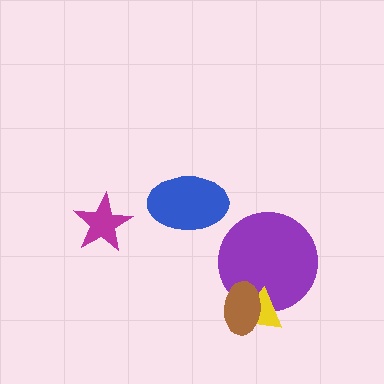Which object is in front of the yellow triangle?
The brown ellipse is in front of the yellow triangle.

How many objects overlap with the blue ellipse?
0 objects overlap with the blue ellipse.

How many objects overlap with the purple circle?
2 objects overlap with the purple circle.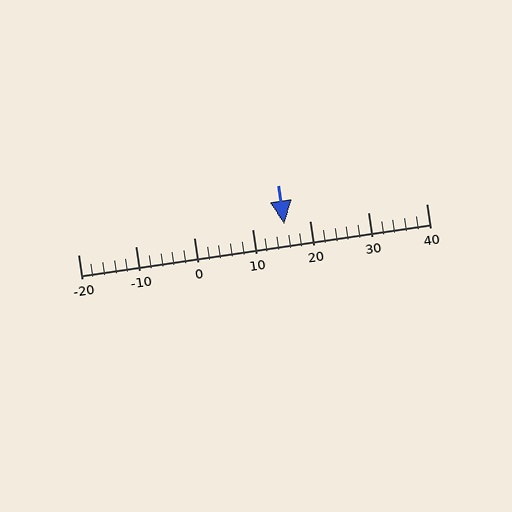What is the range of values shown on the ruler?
The ruler shows values from -20 to 40.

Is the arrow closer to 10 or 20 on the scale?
The arrow is closer to 20.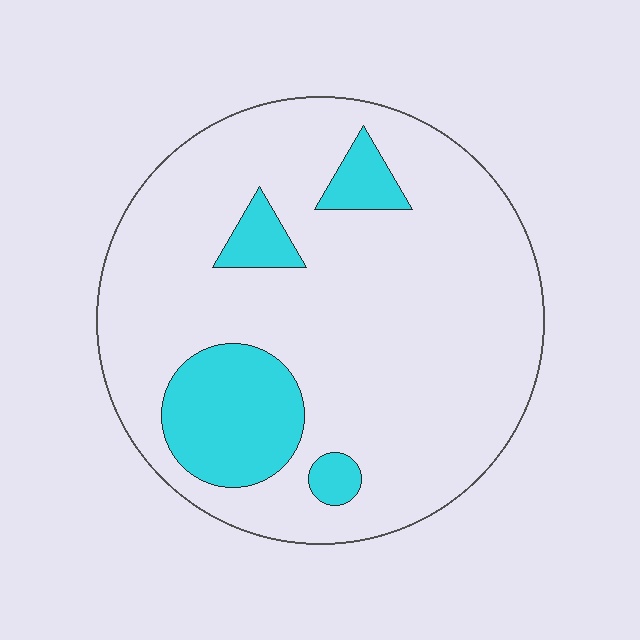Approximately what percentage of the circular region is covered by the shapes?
Approximately 15%.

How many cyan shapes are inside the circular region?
4.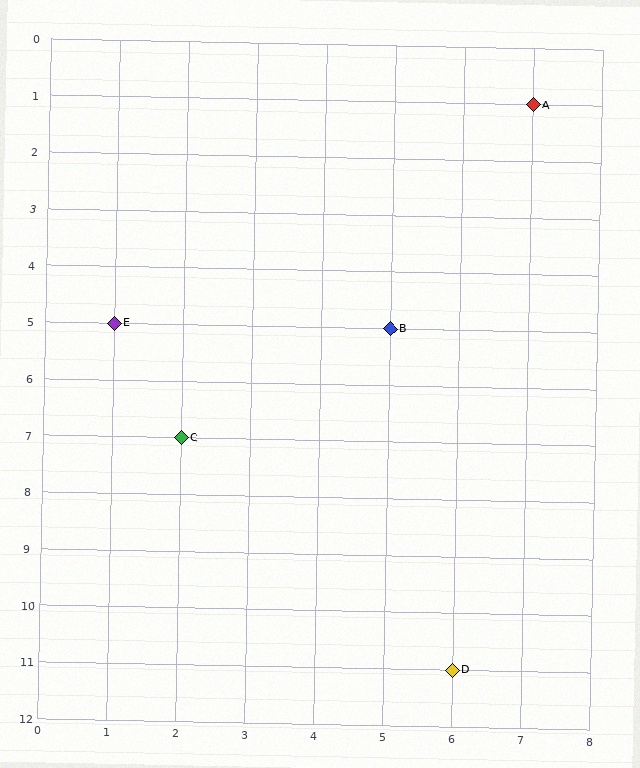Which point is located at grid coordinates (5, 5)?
Point B is at (5, 5).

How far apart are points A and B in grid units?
Points A and B are 2 columns and 4 rows apart (about 4.5 grid units diagonally).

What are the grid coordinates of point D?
Point D is at grid coordinates (6, 11).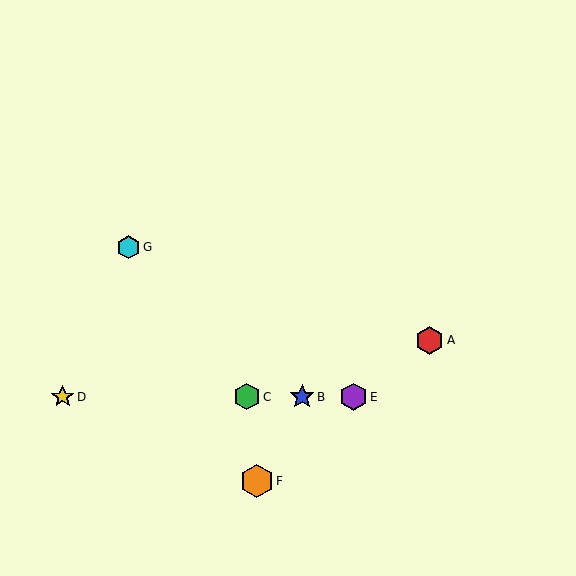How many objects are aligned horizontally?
4 objects (B, C, D, E) are aligned horizontally.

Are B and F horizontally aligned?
No, B is at y≈397 and F is at y≈481.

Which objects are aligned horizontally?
Objects B, C, D, E are aligned horizontally.